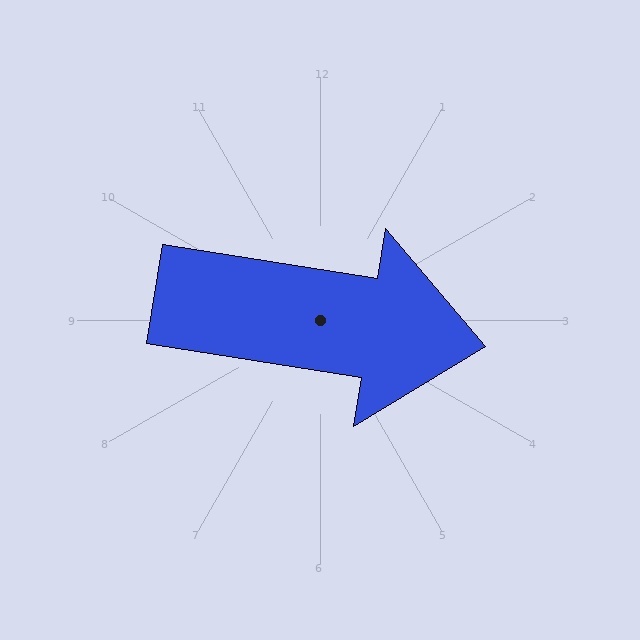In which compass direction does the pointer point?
East.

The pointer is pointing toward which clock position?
Roughly 3 o'clock.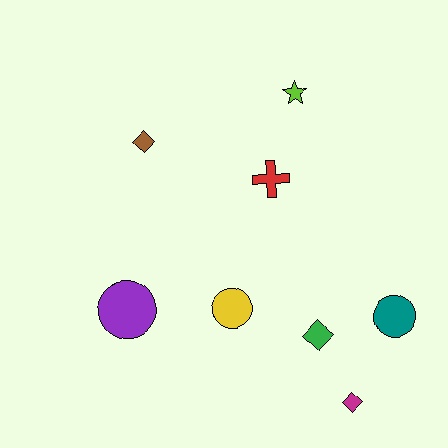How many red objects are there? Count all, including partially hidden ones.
There is 1 red object.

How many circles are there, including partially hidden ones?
There are 3 circles.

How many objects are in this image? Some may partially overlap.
There are 8 objects.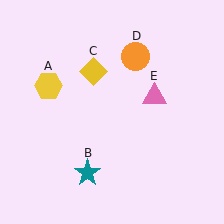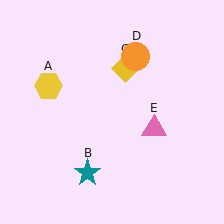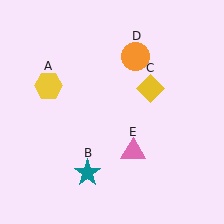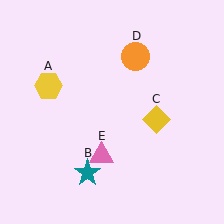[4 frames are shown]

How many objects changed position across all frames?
2 objects changed position: yellow diamond (object C), pink triangle (object E).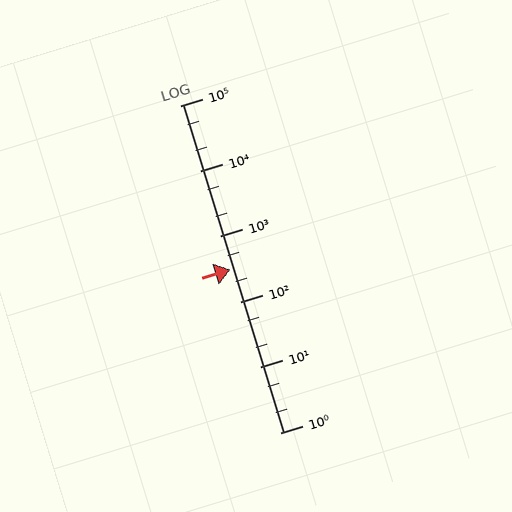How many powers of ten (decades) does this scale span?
The scale spans 5 decades, from 1 to 100000.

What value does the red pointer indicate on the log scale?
The pointer indicates approximately 310.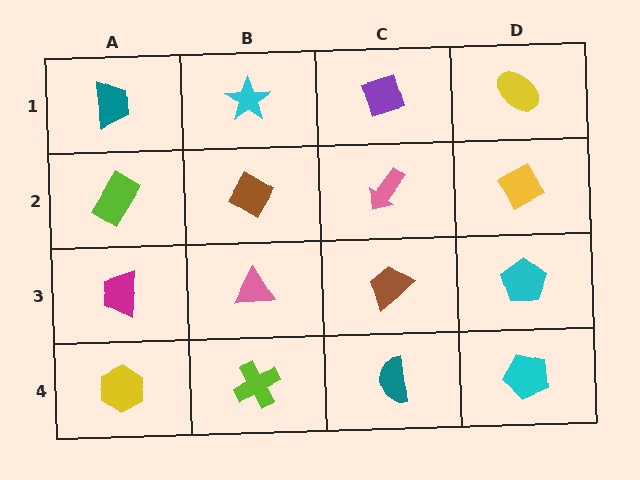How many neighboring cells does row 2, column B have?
4.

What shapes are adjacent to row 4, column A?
A magenta trapezoid (row 3, column A), a lime cross (row 4, column B).